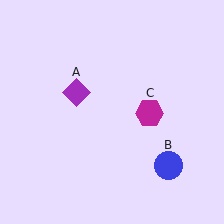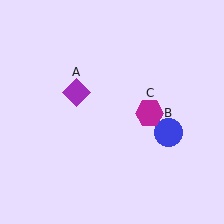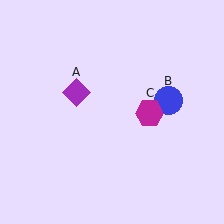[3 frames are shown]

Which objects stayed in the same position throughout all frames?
Purple diamond (object A) and magenta hexagon (object C) remained stationary.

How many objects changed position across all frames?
1 object changed position: blue circle (object B).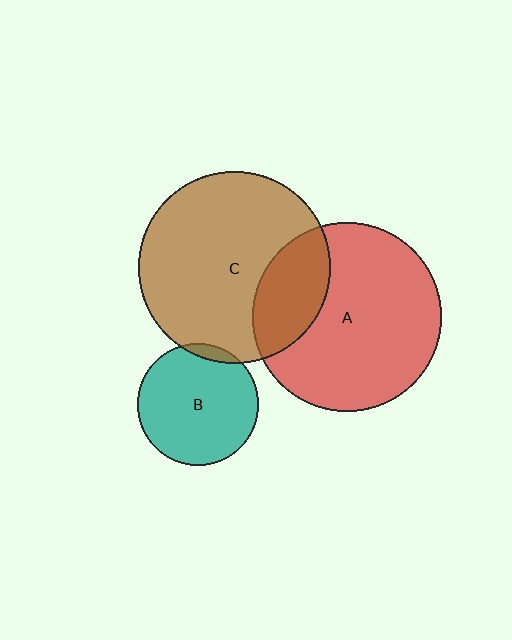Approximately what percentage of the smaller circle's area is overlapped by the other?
Approximately 25%.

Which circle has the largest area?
Circle C (brown).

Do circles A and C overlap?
Yes.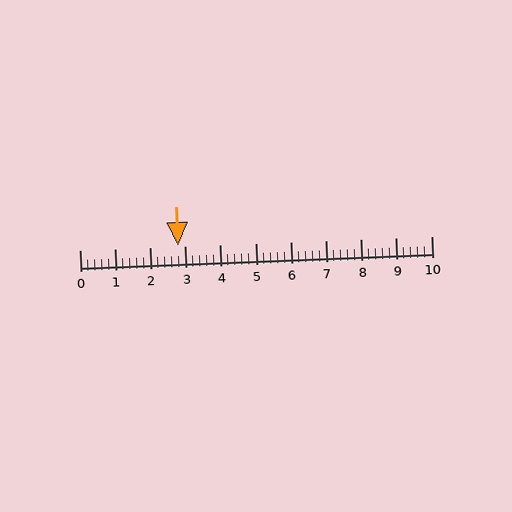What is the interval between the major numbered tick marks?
The major tick marks are spaced 1 units apart.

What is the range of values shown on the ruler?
The ruler shows values from 0 to 10.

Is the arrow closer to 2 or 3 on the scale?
The arrow is closer to 3.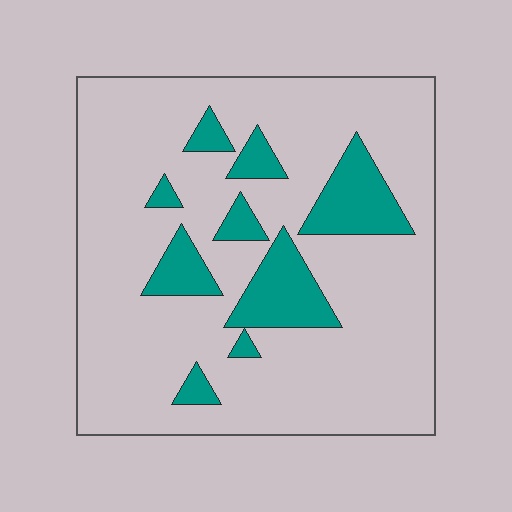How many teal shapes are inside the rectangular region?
9.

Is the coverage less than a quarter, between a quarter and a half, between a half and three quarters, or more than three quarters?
Less than a quarter.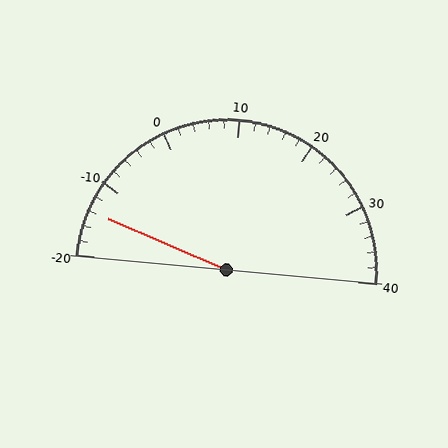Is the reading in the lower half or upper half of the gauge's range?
The reading is in the lower half of the range (-20 to 40).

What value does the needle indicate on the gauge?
The needle indicates approximately -14.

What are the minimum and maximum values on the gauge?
The gauge ranges from -20 to 40.